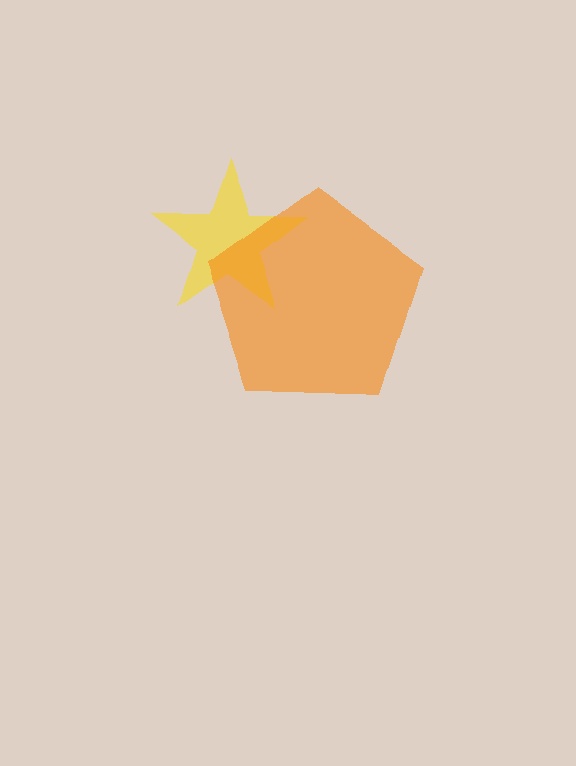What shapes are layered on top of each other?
The layered shapes are: a yellow star, an orange pentagon.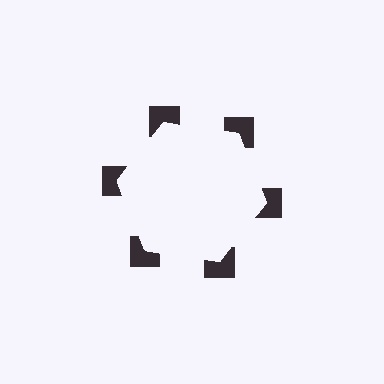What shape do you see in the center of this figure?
An illusory hexagon — its edges are inferred from the aligned wedge cuts in the notched squares, not physically drawn.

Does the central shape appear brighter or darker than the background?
It typically appears slightly brighter than the background, even though no actual brightness change is drawn.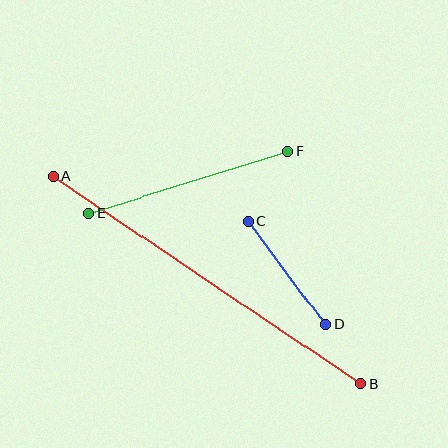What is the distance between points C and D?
The distance is approximately 129 pixels.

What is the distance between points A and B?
The distance is approximately 371 pixels.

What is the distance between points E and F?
The distance is approximately 208 pixels.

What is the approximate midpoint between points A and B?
The midpoint is at approximately (207, 280) pixels.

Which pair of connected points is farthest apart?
Points A and B are farthest apart.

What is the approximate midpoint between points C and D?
The midpoint is at approximately (287, 273) pixels.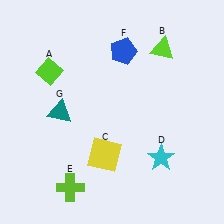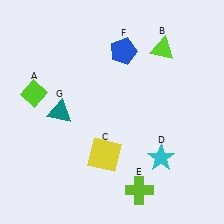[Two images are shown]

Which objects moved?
The objects that moved are: the lime diamond (A), the lime cross (E).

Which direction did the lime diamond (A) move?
The lime diamond (A) moved down.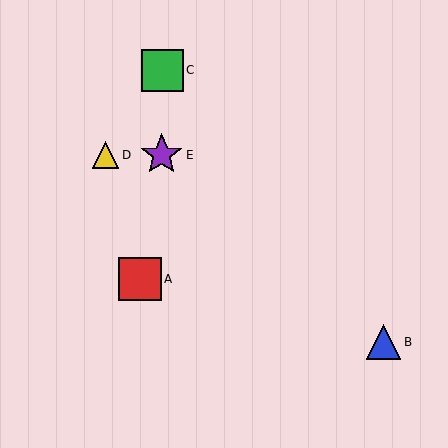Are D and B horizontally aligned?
No, D is at y≈155 and B is at y≈342.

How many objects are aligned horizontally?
2 objects (D, E) are aligned horizontally.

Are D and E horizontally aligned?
Yes, both are at y≈155.